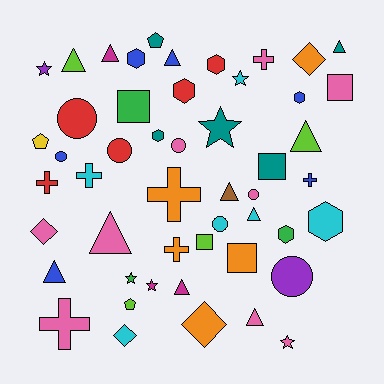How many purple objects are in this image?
There are 2 purple objects.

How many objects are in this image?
There are 50 objects.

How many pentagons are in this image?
There are 3 pentagons.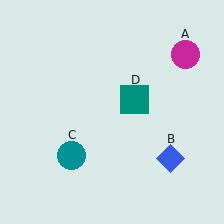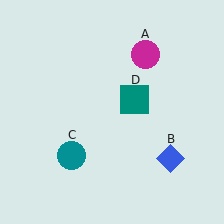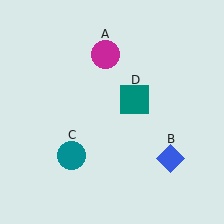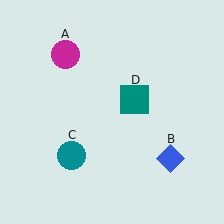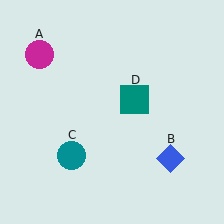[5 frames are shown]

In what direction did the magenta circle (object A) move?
The magenta circle (object A) moved left.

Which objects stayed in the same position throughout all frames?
Blue diamond (object B) and teal circle (object C) and teal square (object D) remained stationary.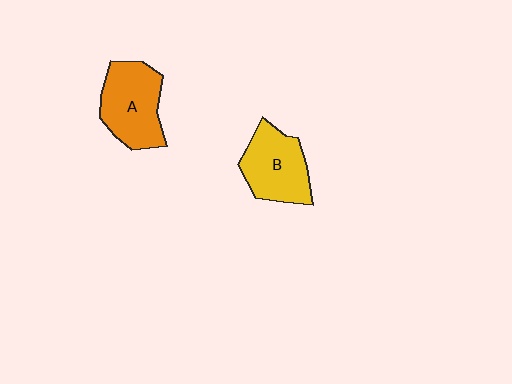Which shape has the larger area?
Shape A (orange).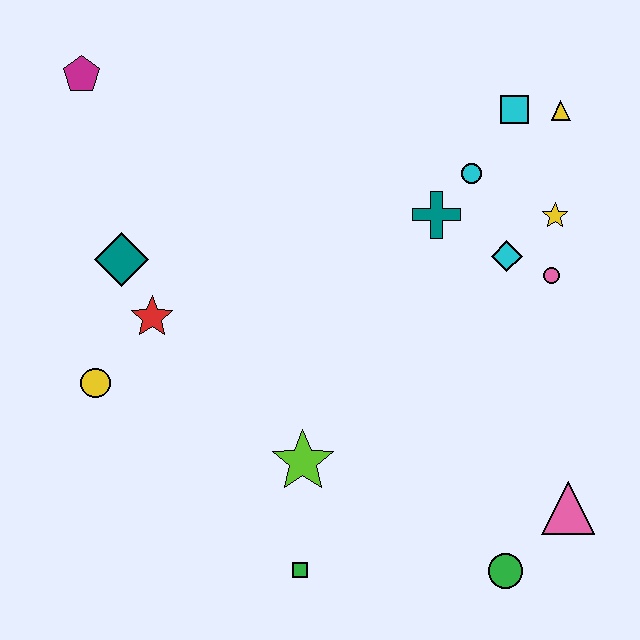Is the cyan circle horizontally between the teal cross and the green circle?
Yes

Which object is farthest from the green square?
The magenta pentagon is farthest from the green square.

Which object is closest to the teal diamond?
The red star is closest to the teal diamond.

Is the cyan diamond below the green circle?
No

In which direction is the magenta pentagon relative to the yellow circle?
The magenta pentagon is above the yellow circle.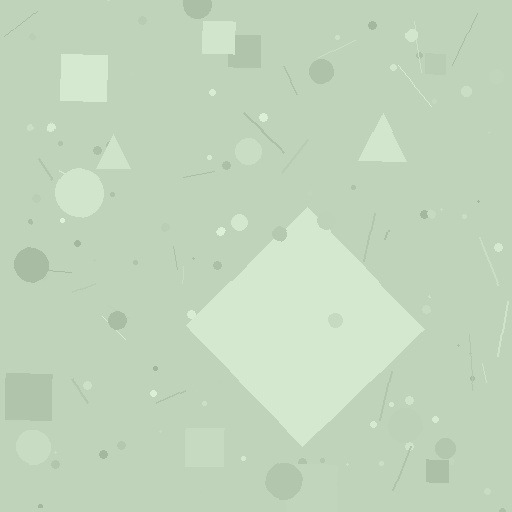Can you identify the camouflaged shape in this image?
The camouflaged shape is a diamond.